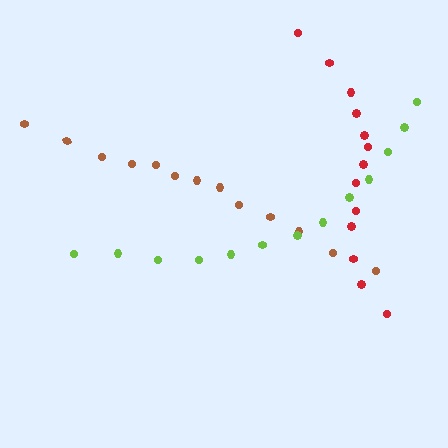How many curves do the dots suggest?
There are 3 distinct paths.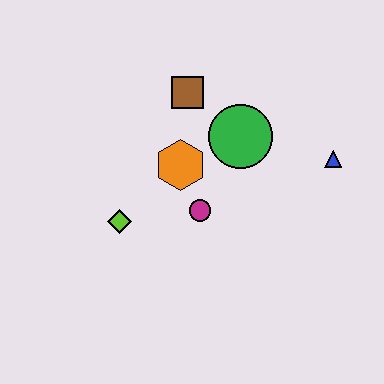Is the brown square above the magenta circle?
Yes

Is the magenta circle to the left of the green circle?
Yes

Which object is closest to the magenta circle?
The orange hexagon is closest to the magenta circle.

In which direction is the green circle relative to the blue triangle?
The green circle is to the left of the blue triangle.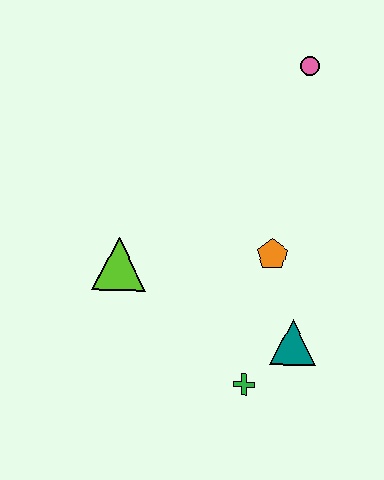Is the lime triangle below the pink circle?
Yes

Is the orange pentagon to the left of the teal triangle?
Yes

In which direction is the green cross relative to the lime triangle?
The green cross is to the right of the lime triangle.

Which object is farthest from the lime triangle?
The pink circle is farthest from the lime triangle.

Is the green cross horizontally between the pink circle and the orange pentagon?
No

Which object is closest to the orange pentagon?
The teal triangle is closest to the orange pentagon.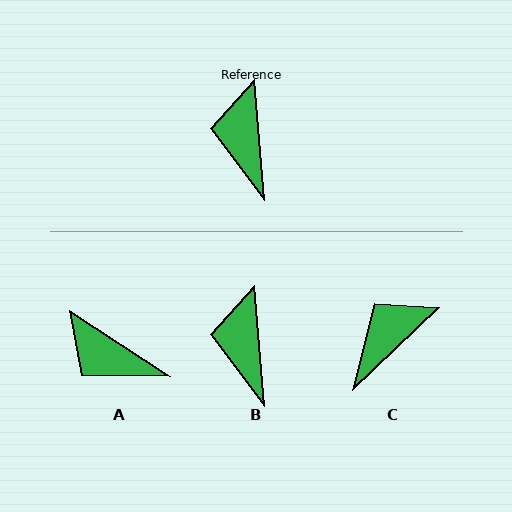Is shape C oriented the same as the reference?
No, it is off by about 51 degrees.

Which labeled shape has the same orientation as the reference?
B.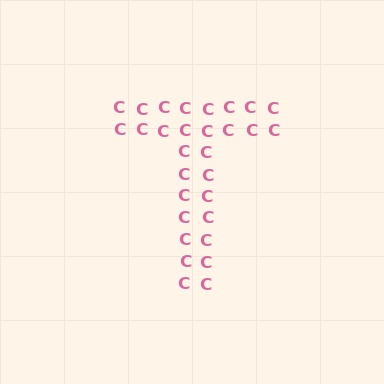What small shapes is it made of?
It is made of small letter C's.